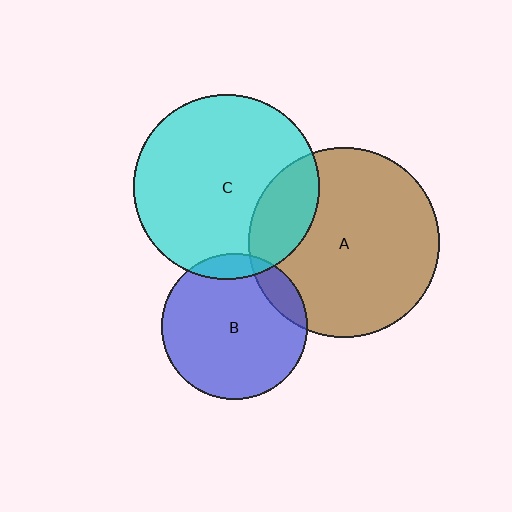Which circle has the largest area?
Circle A (brown).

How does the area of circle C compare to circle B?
Approximately 1.6 times.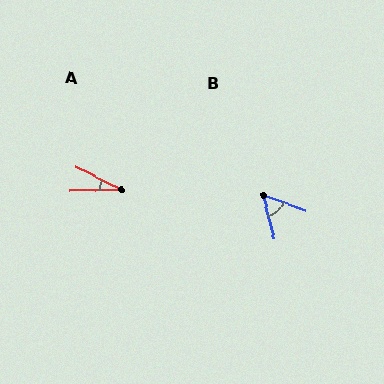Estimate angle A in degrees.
Approximately 28 degrees.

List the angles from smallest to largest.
A (28°), B (56°).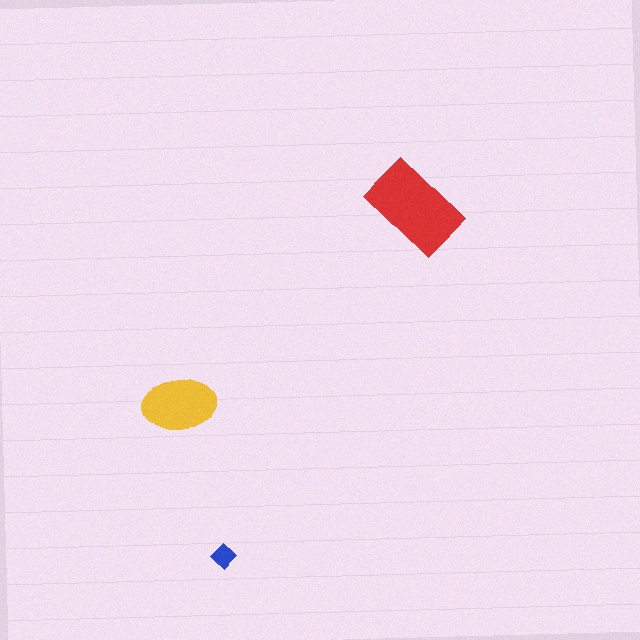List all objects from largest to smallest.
The red rectangle, the yellow ellipse, the blue diamond.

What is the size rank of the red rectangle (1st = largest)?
1st.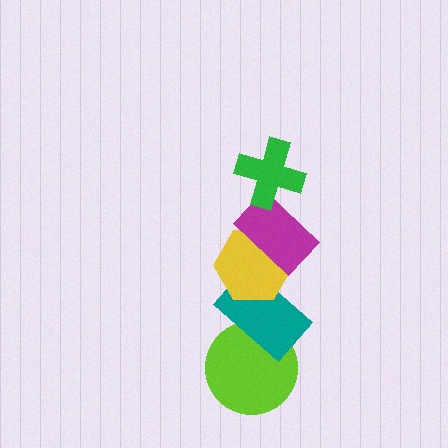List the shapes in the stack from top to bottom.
From top to bottom: the green cross, the magenta rectangle, the yellow hexagon, the teal rectangle, the lime circle.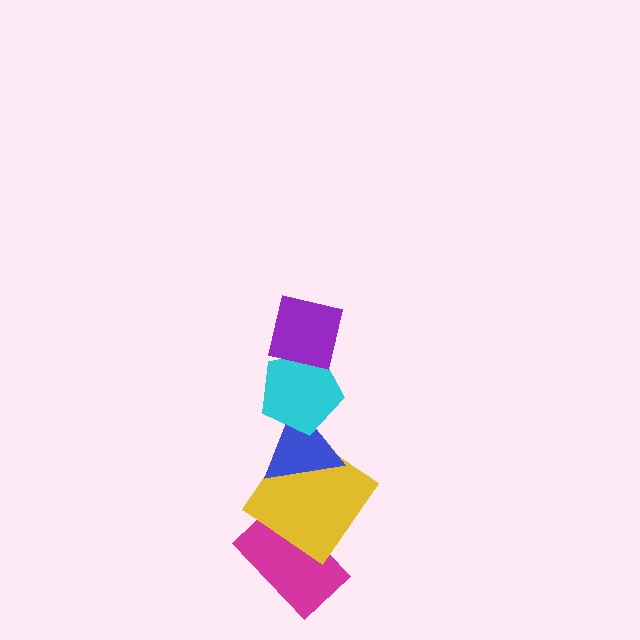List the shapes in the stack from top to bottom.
From top to bottom: the purple square, the cyan pentagon, the blue triangle, the yellow diamond, the magenta rectangle.